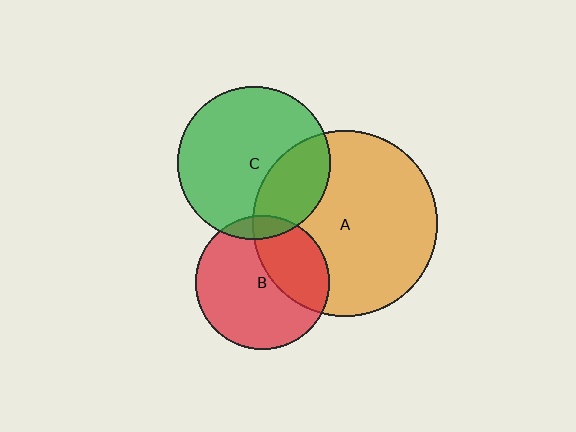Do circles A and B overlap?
Yes.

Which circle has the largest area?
Circle A (orange).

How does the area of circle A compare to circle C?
Approximately 1.5 times.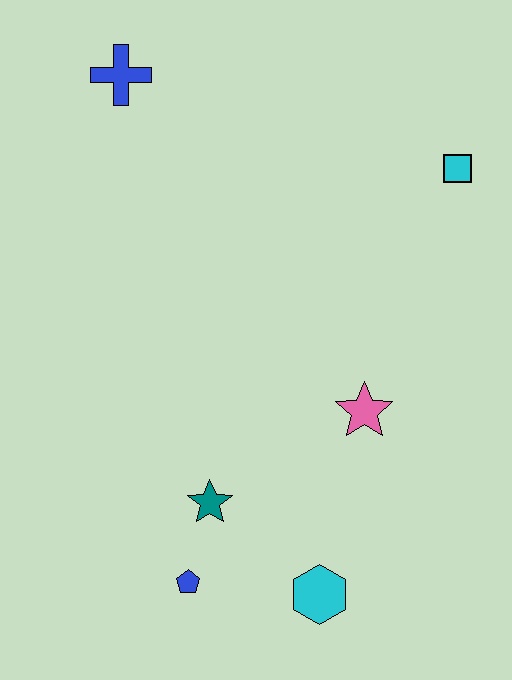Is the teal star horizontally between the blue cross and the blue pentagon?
No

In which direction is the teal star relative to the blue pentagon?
The teal star is above the blue pentagon.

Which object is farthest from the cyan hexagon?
The blue cross is farthest from the cyan hexagon.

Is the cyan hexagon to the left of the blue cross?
No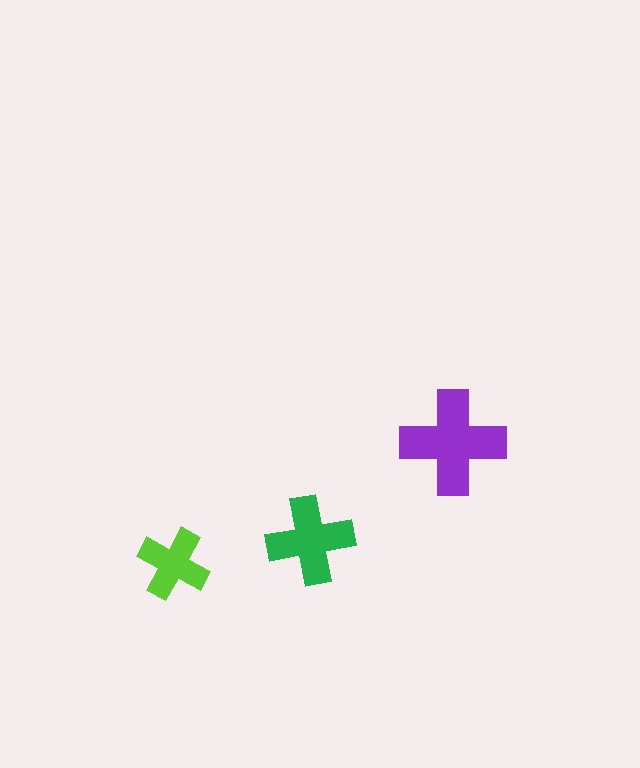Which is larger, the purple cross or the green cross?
The purple one.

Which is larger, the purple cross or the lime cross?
The purple one.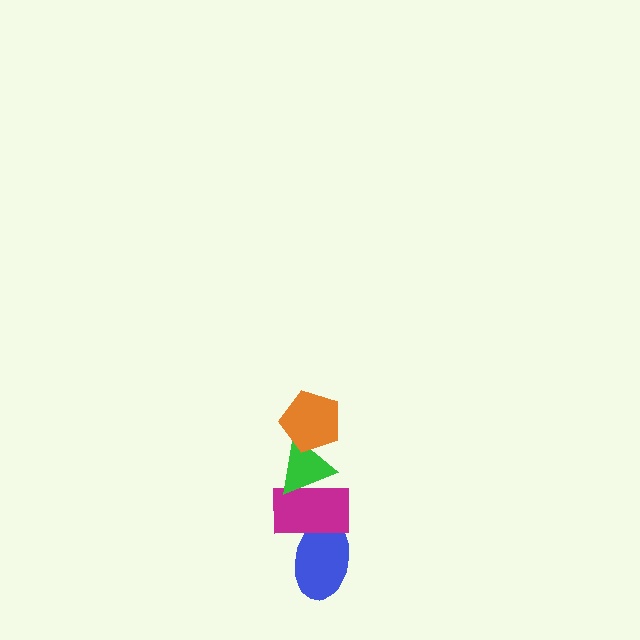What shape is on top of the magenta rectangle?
The green triangle is on top of the magenta rectangle.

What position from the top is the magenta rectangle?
The magenta rectangle is 3rd from the top.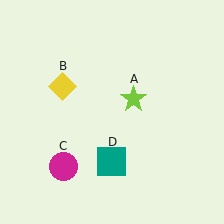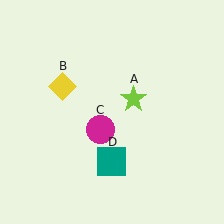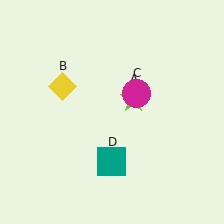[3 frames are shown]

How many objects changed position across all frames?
1 object changed position: magenta circle (object C).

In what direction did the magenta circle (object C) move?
The magenta circle (object C) moved up and to the right.